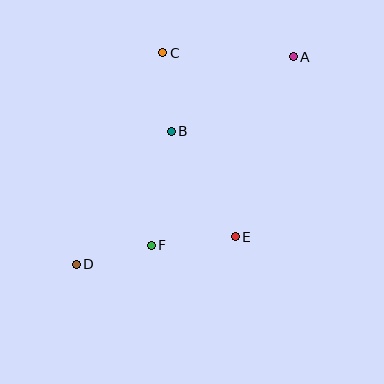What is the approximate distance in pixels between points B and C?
The distance between B and C is approximately 79 pixels.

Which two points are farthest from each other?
Points A and D are farthest from each other.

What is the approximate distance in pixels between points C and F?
The distance between C and F is approximately 193 pixels.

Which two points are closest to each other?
Points D and F are closest to each other.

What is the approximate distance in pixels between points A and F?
The distance between A and F is approximately 236 pixels.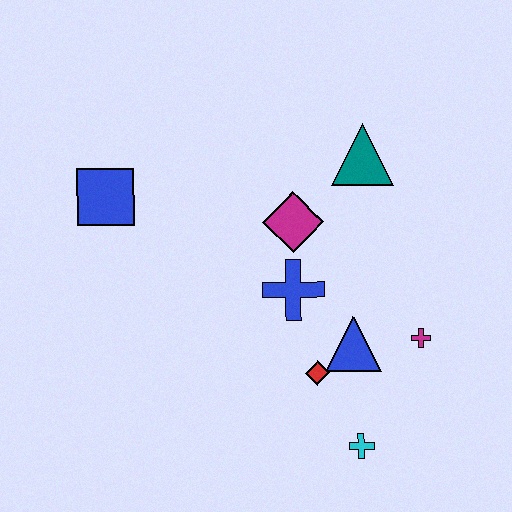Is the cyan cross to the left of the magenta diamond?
No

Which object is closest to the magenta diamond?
The blue cross is closest to the magenta diamond.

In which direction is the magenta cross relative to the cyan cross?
The magenta cross is above the cyan cross.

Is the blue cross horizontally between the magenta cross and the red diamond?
No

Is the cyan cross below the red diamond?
Yes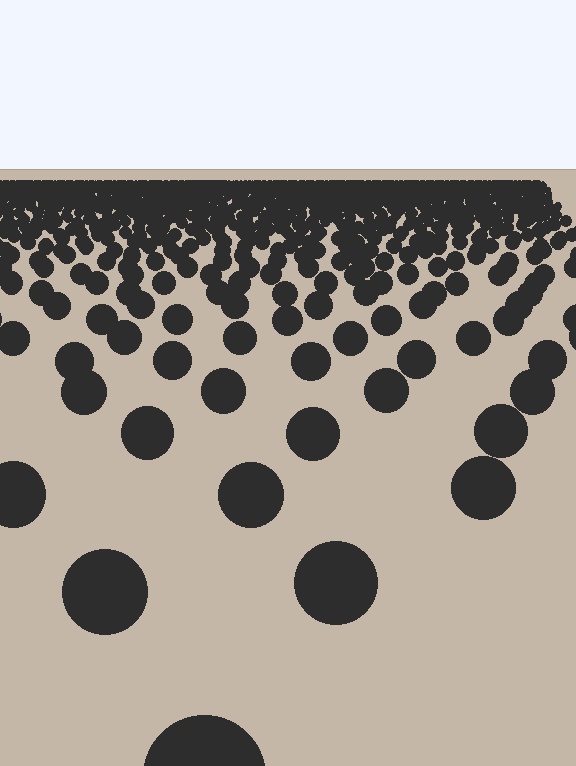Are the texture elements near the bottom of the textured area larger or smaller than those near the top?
Larger. Near the bottom, elements are closer to the viewer and appear at a bigger on-screen size.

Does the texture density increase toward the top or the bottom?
Density increases toward the top.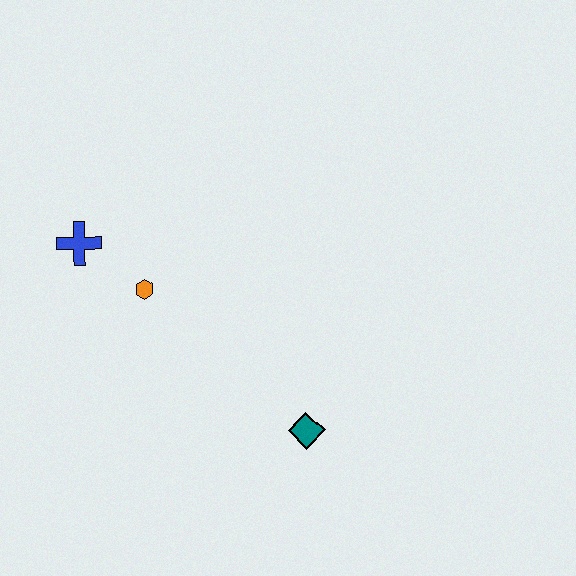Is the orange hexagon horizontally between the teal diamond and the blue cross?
Yes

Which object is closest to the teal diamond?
The orange hexagon is closest to the teal diamond.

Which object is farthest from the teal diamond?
The blue cross is farthest from the teal diamond.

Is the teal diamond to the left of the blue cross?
No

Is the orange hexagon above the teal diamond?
Yes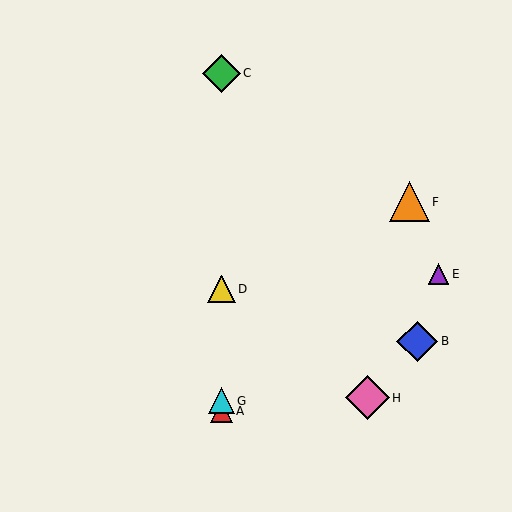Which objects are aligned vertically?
Objects A, C, D, G are aligned vertically.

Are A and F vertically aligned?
No, A is at x≈221 and F is at x≈409.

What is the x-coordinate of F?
Object F is at x≈409.